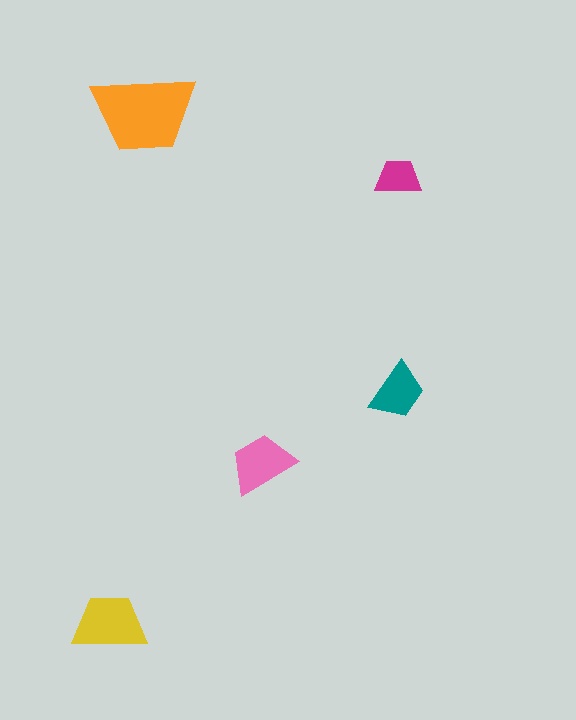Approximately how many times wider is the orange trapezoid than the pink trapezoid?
About 1.5 times wider.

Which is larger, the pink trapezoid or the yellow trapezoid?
The yellow one.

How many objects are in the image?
There are 5 objects in the image.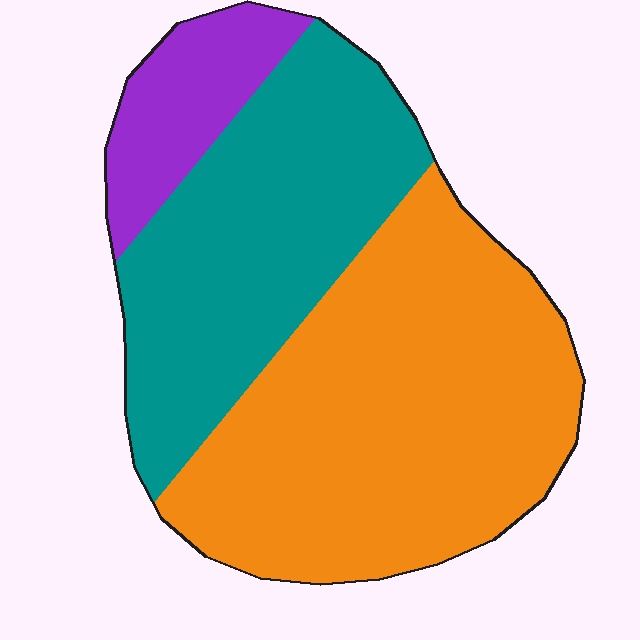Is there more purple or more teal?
Teal.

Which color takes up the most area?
Orange, at roughly 50%.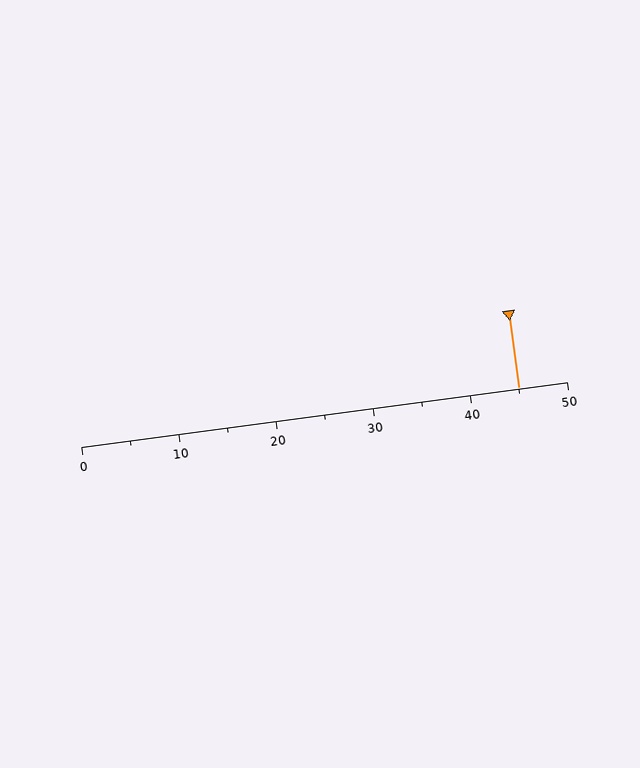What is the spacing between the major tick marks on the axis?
The major ticks are spaced 10 apart.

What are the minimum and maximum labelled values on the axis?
The axis runs from 0 to 50.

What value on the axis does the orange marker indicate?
The marker indicates approximately 45.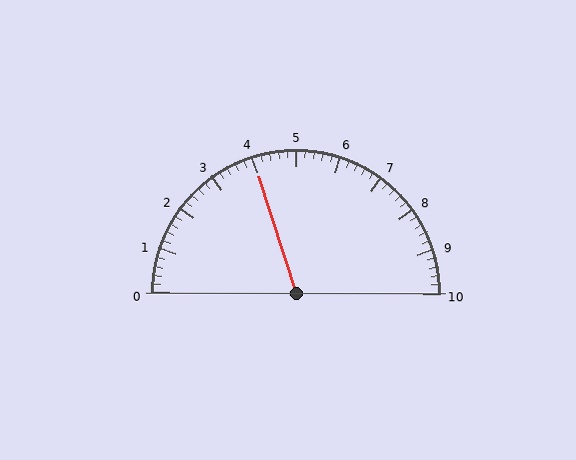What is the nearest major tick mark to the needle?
The nearest major tick mark is 4.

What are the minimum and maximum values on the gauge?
The gauge ranges from 0 to 10.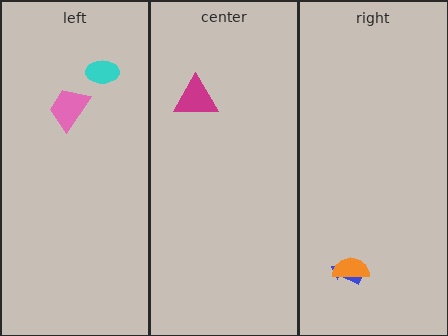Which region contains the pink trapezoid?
The left region.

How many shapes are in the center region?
1.